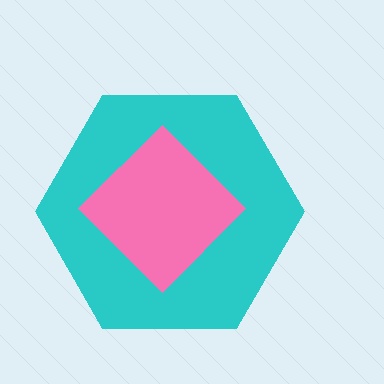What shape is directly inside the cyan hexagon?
The pink diamond.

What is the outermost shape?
The cyan hexagon.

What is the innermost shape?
The pink diamond.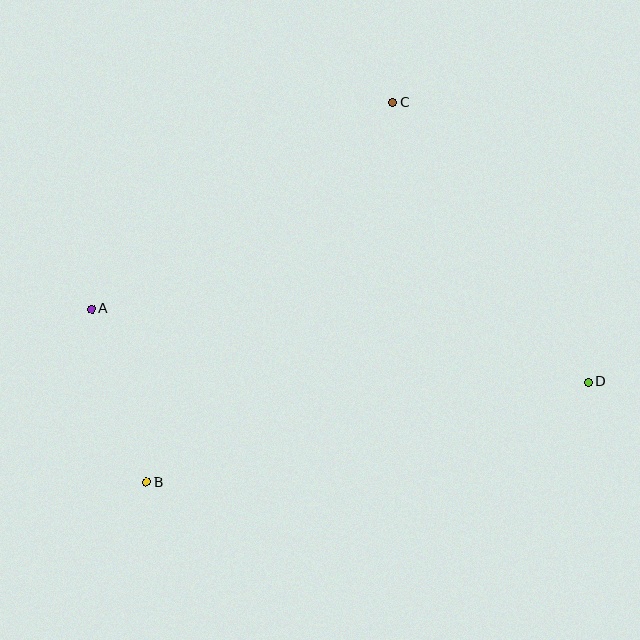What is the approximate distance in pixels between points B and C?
The distance between B and C is approximately 453 pixels.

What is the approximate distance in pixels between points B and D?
The distance between B and D is approximately 453 pixels.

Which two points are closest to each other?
Points A and B are closest to each other.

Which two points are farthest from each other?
Points A and D are farthest from each other.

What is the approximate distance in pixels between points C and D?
The distance between C and D is approximately 341 pixels.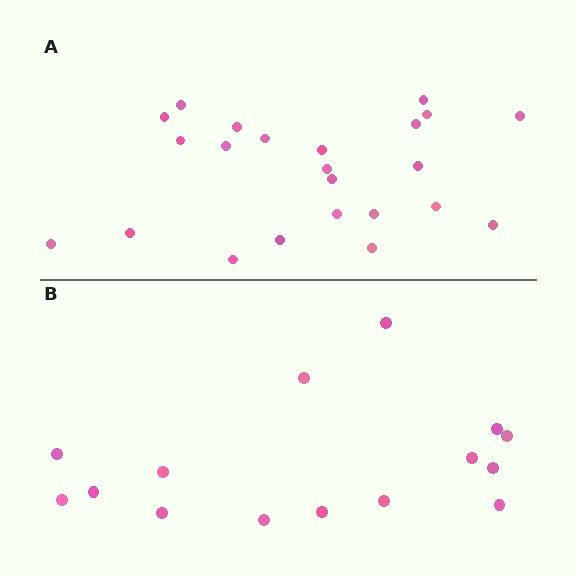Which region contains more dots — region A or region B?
Region A (the top region) has more dots.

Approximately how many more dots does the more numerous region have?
Region A has roughly 8 or so more dots than region B.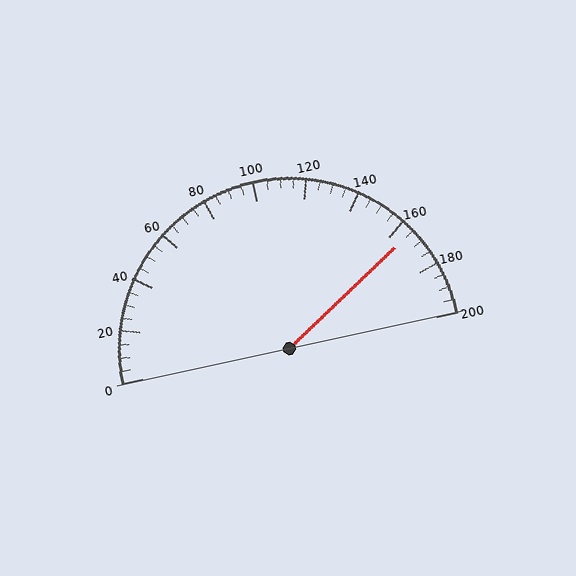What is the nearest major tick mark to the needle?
The nearest major tick mark is 160.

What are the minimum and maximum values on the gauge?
The gauge ranges from 0 to 200.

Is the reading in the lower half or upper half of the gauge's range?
The reading is in the upper half of the range (0 to 200).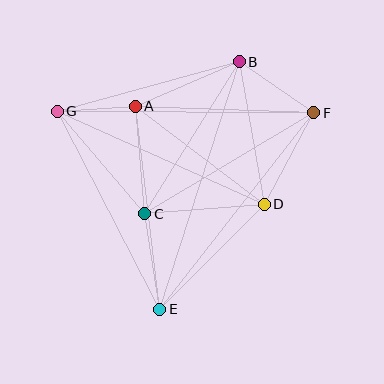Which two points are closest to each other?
Points A and G are closest to each other.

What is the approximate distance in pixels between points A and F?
The distance between A and F is approximately 178 pixels.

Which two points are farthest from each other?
Points B and E are farthest from each other.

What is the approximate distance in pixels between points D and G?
The distance between D and G is approximately 227 pixels.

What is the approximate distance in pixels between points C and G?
The distance between C and G is approximately 135 pixels.